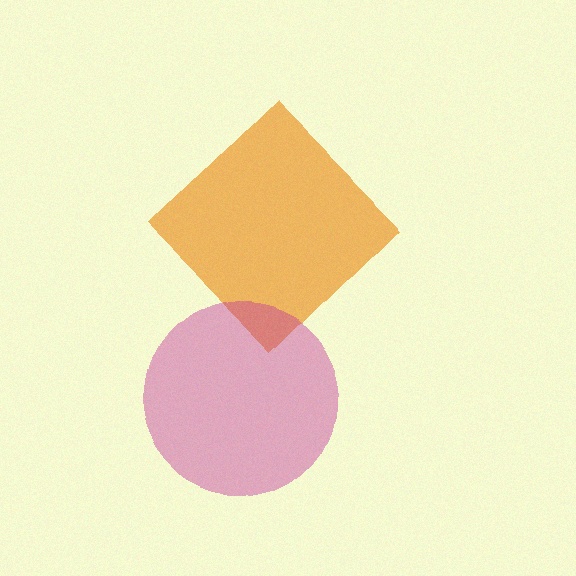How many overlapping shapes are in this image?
There are 2 overlapping shapes in the image.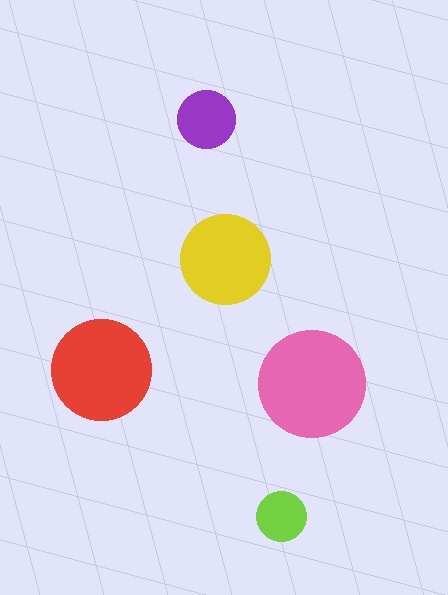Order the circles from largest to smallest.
the pink one, the red one, the yellow one, the purple one, the lime one.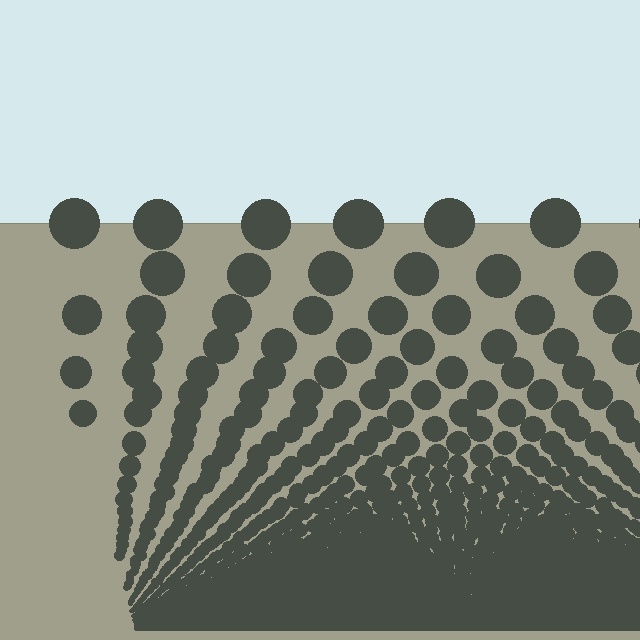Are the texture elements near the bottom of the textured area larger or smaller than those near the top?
Smaller. The gradient is inverted — elements near the bottom are smaller and denser.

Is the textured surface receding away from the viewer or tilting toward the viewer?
The surface appears to tilt toward the viewer. Texture elements get larger and sparser toward the top.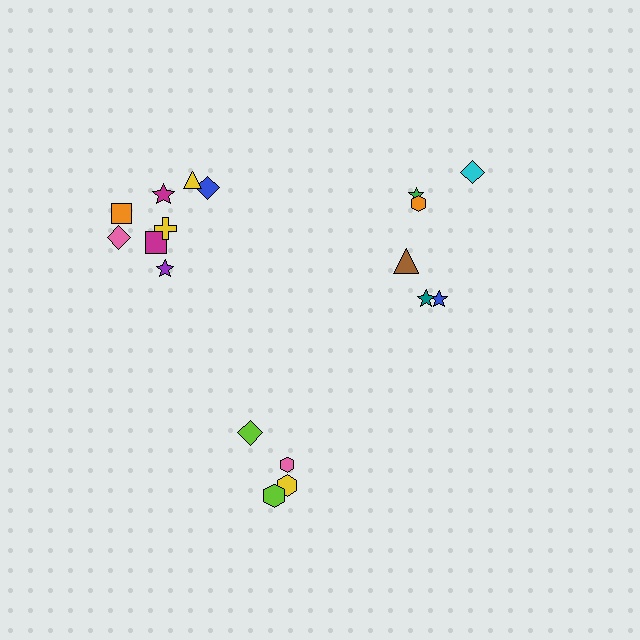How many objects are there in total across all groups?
There are 18 objects.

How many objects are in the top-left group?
There are 8 objects.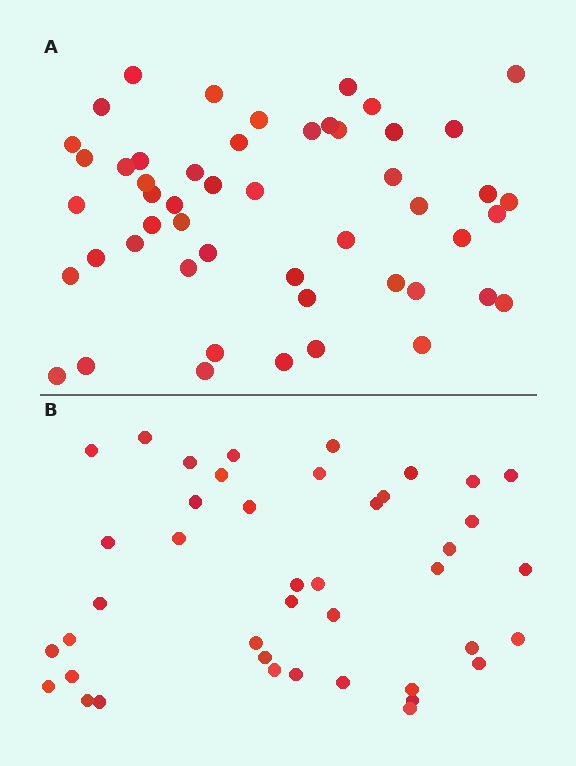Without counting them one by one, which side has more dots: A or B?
Region A (the top region) has more dots.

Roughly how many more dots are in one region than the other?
Region A has roughly 8 or so more dots than region B.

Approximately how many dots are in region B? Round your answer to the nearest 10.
About 40 dots. (The exact count is 42, which rounds to 40.)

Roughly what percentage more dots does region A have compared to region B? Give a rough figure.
About 20% more.